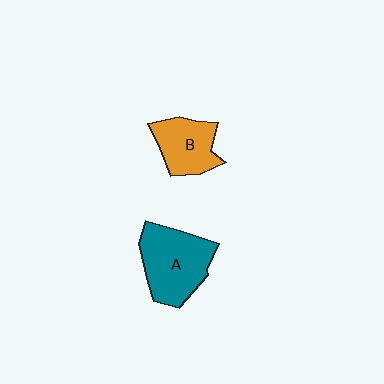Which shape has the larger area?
Shape A (teal).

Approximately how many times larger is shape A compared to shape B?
Approximately 1.4 times.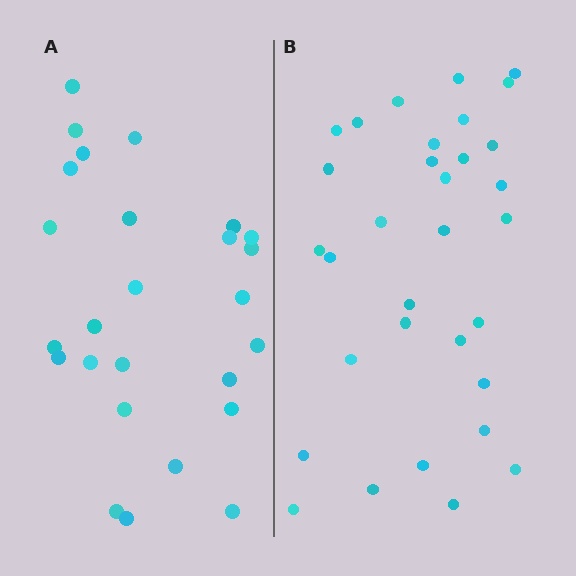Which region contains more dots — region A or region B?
Region B (the right region) has more dots.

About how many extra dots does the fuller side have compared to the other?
Region B has about 6 more dots than region A.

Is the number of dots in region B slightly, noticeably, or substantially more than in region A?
Region B has only slightly more — the two regions are fairly close. The ratio is roughly 1.2 to 1.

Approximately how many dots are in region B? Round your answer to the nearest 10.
About 30 dots. (The exact count is 32, which rounds to 30.)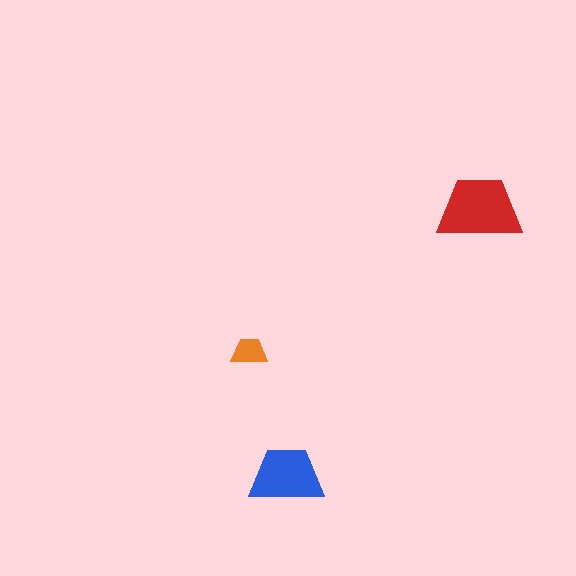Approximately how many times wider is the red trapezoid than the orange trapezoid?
About 2.5 times wider.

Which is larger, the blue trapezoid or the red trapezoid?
The red one.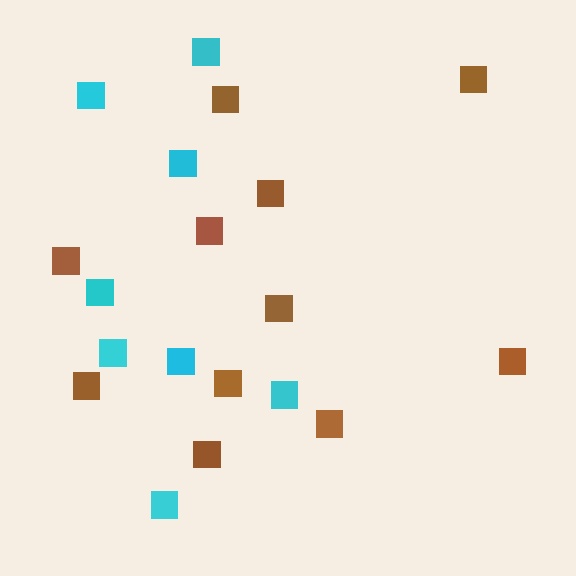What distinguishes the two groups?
There are 2 groups: one group of cyan squares (8) and one group of brown squares (11).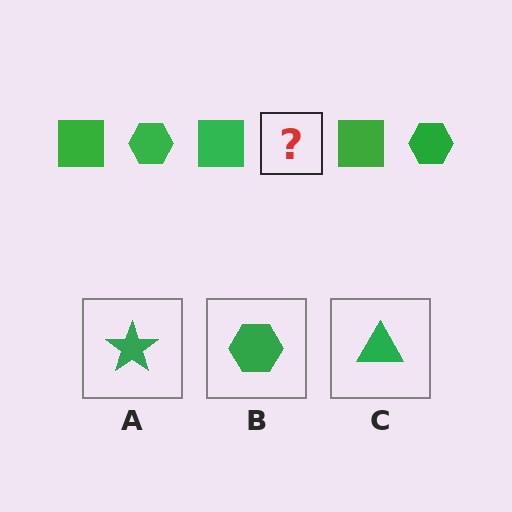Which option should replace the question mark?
Option B.